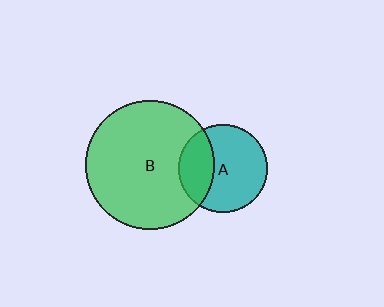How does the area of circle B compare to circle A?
Approximately 2.1 times.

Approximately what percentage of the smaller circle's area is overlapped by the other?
Approximately 30%.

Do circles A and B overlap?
Yes.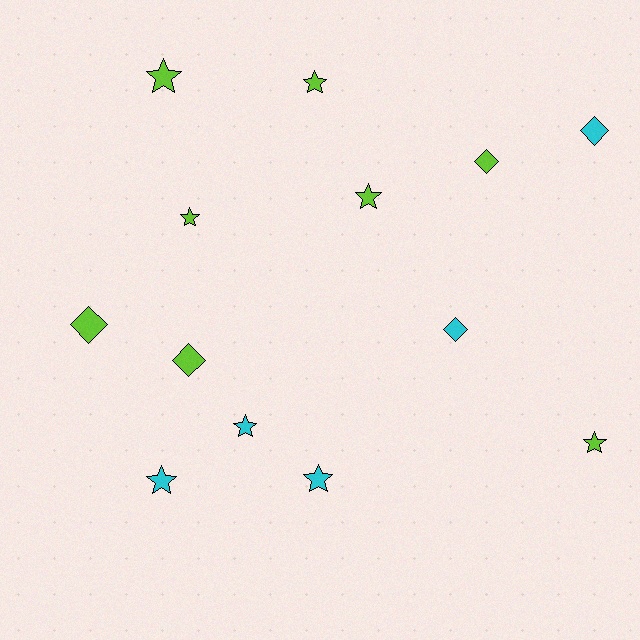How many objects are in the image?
There are 13 objects.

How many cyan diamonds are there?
There are 2 cyan diamonds.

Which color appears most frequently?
Lime, with 8 objects.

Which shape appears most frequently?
Star, with 8 objects.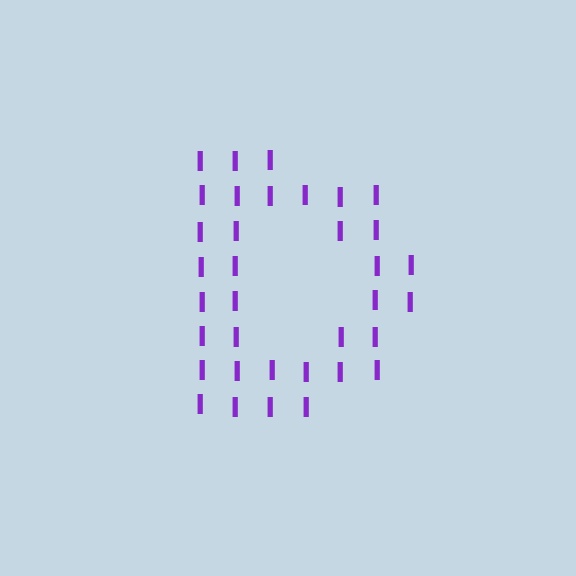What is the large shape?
The large shape is the letter D.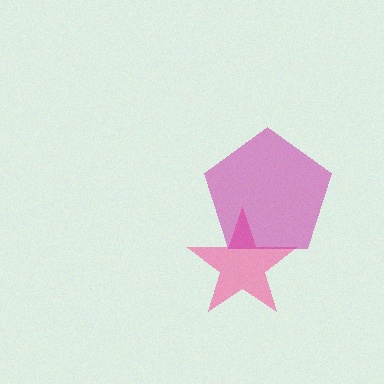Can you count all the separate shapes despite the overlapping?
Yes, there are 2 separate shapes.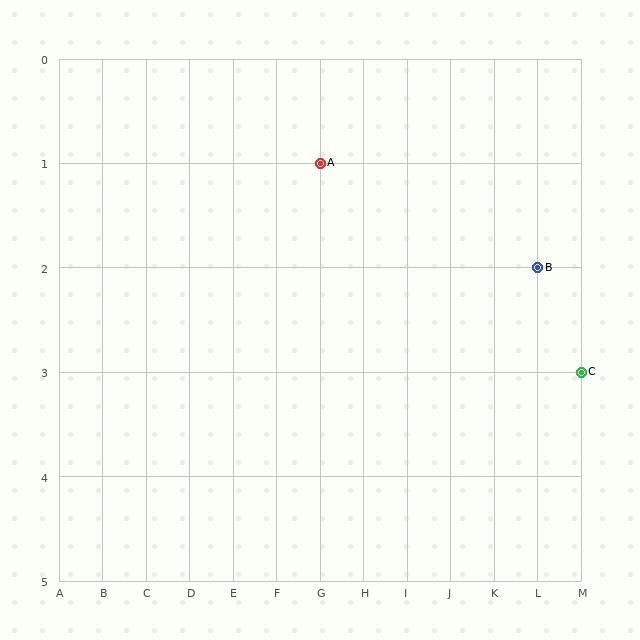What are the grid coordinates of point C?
Point C is at grid coordinates (M, 3).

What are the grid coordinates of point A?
Point A is at grid coordinates (G, 1).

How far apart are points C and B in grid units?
Points C and B are 1 column and 1 row apart (about 1.4 grid units diagonally).